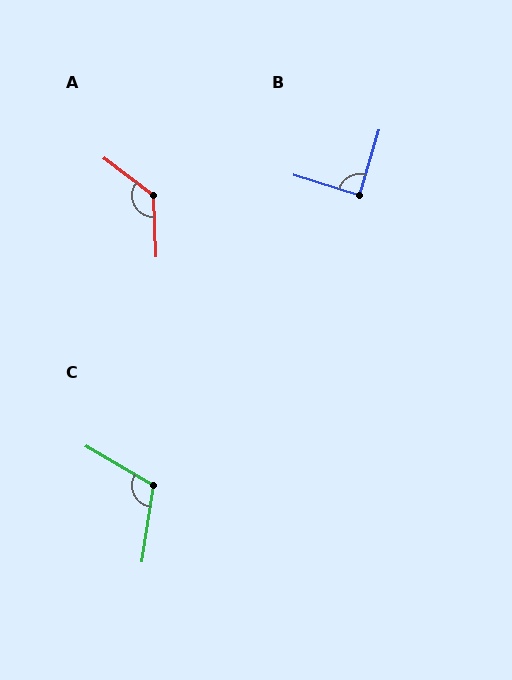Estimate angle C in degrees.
Approximately 112 degrees.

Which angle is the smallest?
B, at approximately 89 degrees.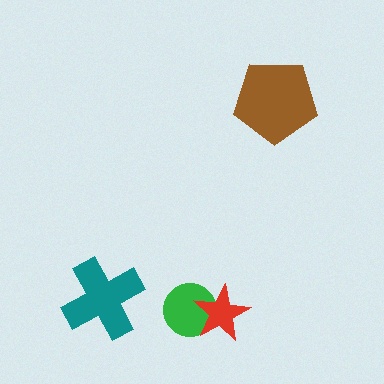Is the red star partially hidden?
No, no other shape covers it.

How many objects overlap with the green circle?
1 object overlaps with the green circle.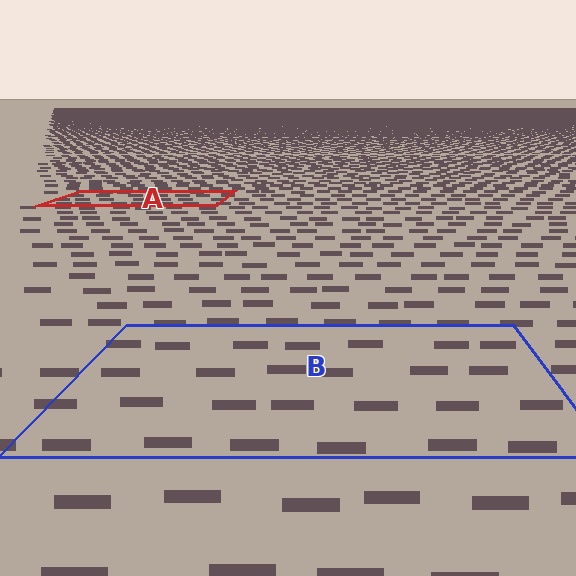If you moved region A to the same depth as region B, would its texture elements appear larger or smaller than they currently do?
They would appear larger. At a closer depth, the same texture elements are projected at a bigger on-screen size.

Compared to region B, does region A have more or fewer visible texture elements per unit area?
Region A has more texture elements per unit area — they are packed more densely because it is farther away.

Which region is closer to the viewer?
Region B is closer. The texture elements there are larger and more spread out.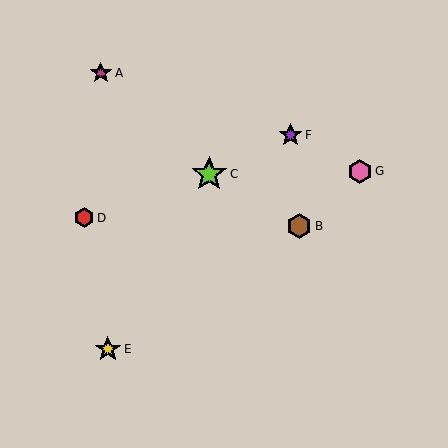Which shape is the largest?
The lime star (labeled C) is the largest.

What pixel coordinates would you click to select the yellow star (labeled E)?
Click at (108, 349) to select the yellow star E.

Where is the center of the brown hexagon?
The center of the brown hexagon is at (299, 226).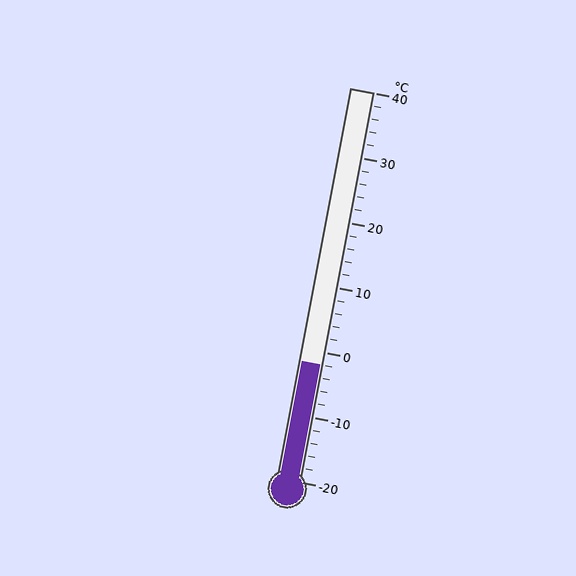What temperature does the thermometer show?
The thermometer shows approximately -2°C.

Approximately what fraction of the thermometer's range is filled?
The thermometer is filled to approximately 30% of its range.